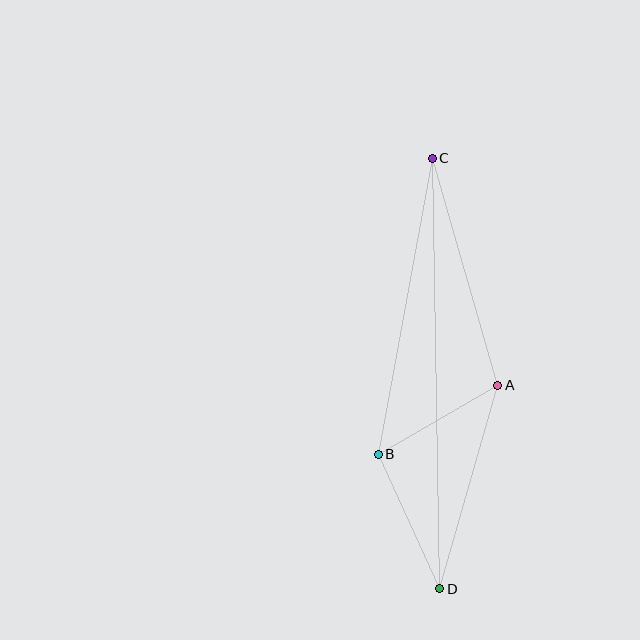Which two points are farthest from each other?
Points C and D are farthest from each other.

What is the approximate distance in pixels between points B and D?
The distance between B and D is approximately 148 pixels.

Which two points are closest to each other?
Points A and B are closest to each other.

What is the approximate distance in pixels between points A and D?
The distance between A and D is approximately 211 pixels.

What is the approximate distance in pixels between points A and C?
The distance between A and C is approximately 237 pixels.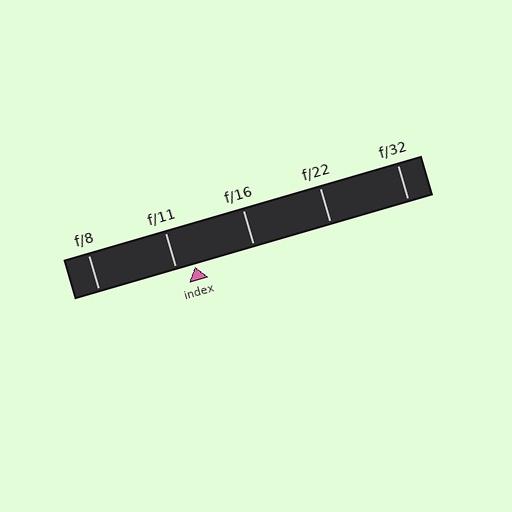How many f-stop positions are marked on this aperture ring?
There are 5 f-stop positions marked.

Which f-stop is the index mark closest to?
The index mark is closest to f/11.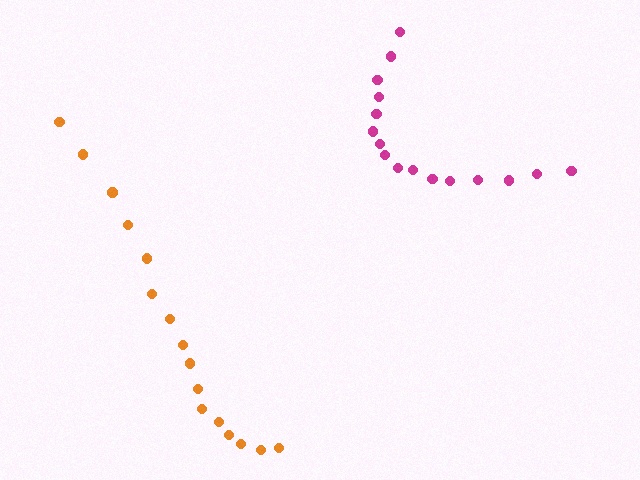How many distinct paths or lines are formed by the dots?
There are 2 distinct paths.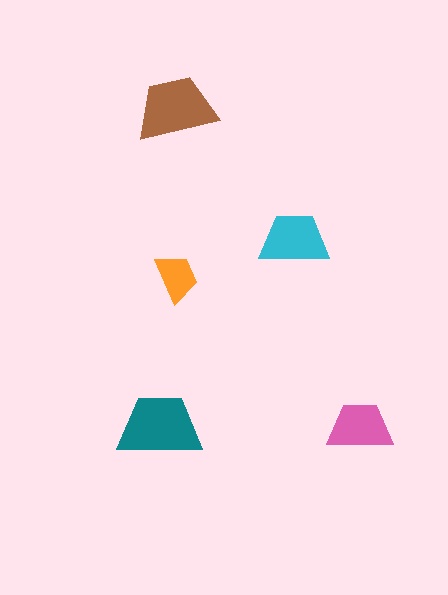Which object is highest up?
The brown trapezoid is topmost.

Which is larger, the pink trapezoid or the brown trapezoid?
The brown one.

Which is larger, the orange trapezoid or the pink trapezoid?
The pink one.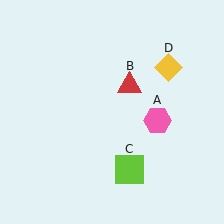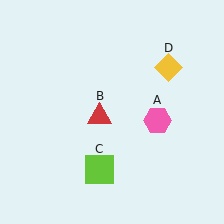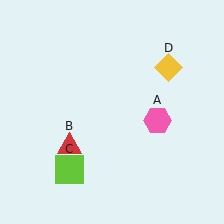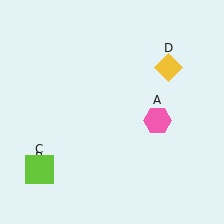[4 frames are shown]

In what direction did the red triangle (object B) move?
The red triangle (object B) moved down and to the left.